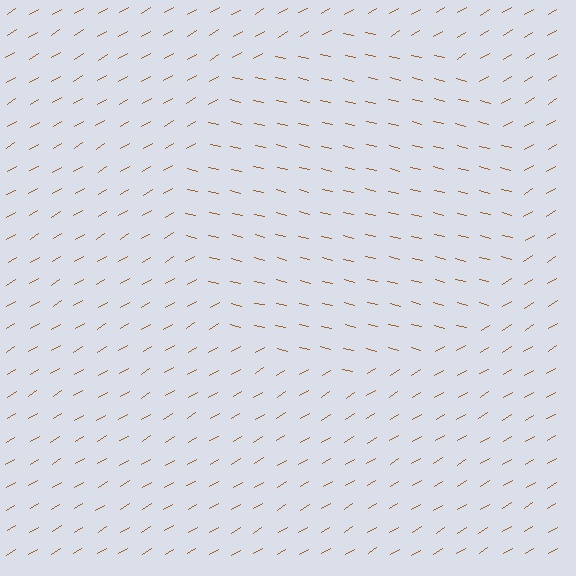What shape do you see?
I see a circle.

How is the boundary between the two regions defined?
The boundary is defined purely by a change in line orientation (approximately 45 degrees difference). All lines are the same color and thickness.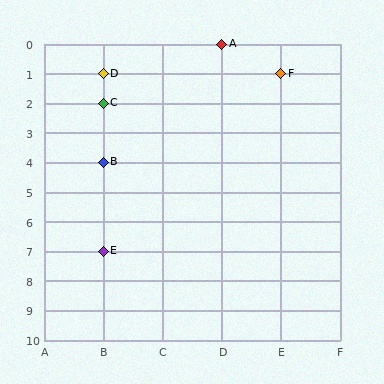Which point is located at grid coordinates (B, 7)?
Point E is at (B, 7).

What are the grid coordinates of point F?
Point F is at grid coordinates (E, 1).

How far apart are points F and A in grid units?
Points F and A are 1 column and 1 row apart (about 1.4 grid units diagonally).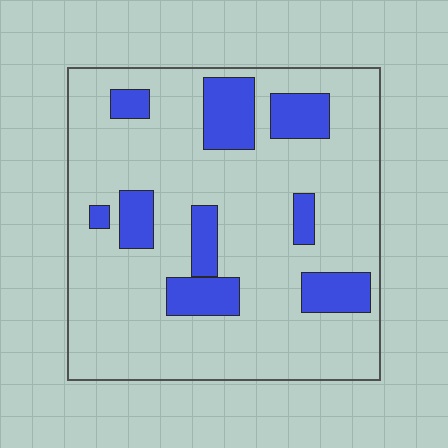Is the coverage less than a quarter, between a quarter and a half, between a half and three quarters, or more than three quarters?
Less than a quarter.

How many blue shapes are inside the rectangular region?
9.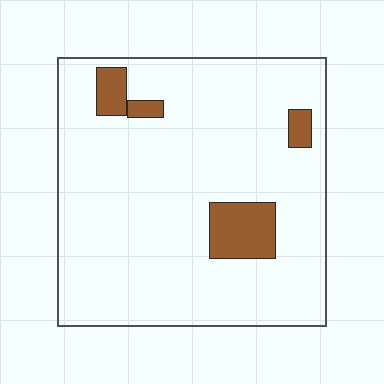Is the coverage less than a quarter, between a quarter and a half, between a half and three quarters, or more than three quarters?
Less than a quarter.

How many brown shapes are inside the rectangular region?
4.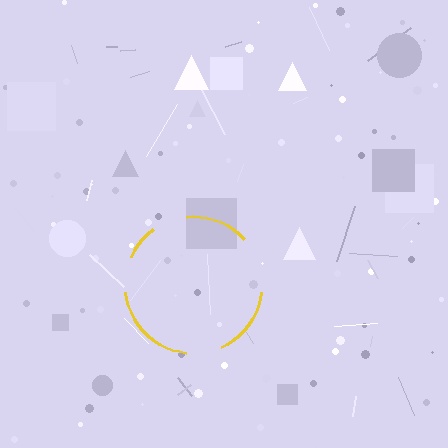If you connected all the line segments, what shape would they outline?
They would outline a circle.